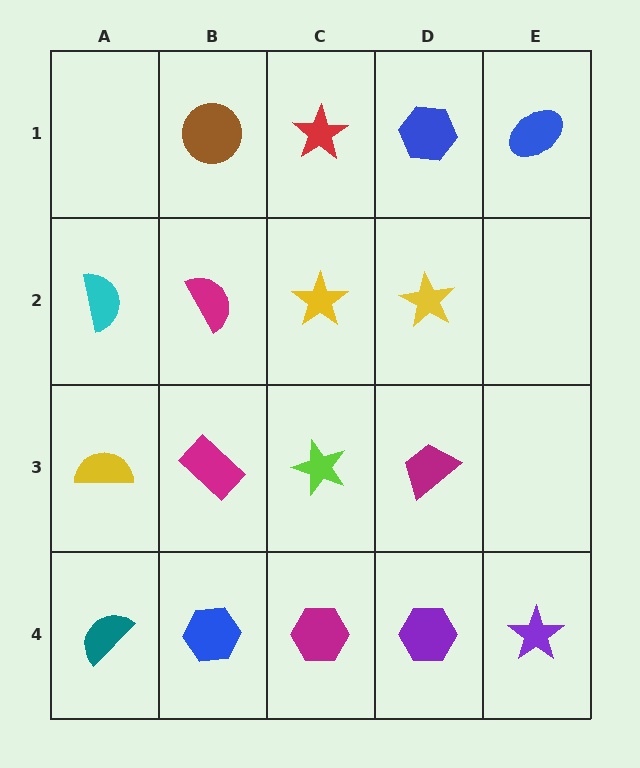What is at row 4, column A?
A teal semicircle.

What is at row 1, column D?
A blue hexagon.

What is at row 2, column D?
A yellow star.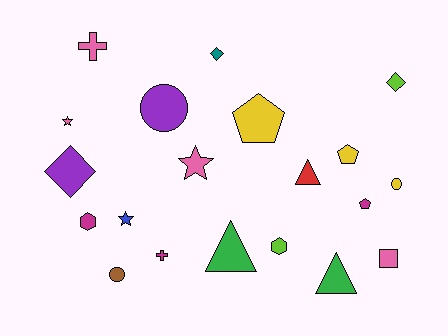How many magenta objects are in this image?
There are 3 magenta objects.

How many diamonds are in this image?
There are 3 diamonds.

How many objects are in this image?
There are 20 objects.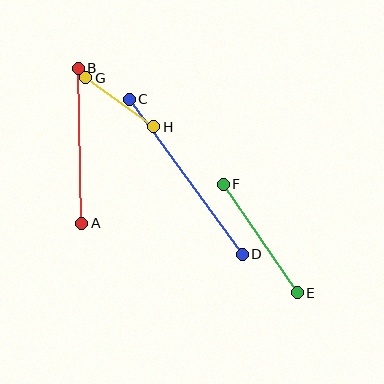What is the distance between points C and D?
The distance is approximately 192 pixels.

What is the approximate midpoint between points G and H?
The midpoint is at approximately (120, 102) pixels.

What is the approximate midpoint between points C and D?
The midpoint is at approximately (186, 177) pixels.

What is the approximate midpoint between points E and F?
The midpoint is at approximately (260, 238) pixels.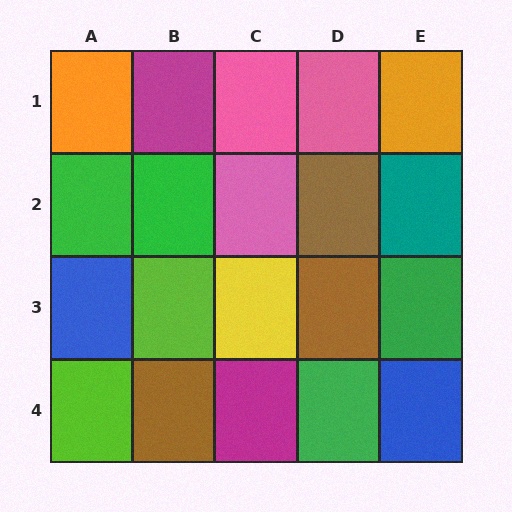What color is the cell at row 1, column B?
Magenta.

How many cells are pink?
3 cells are pink.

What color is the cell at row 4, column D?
Green.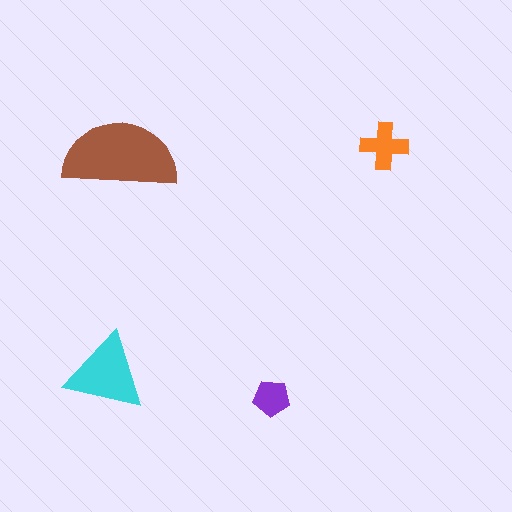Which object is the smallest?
The purple pentagon.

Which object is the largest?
The brown semicircle.